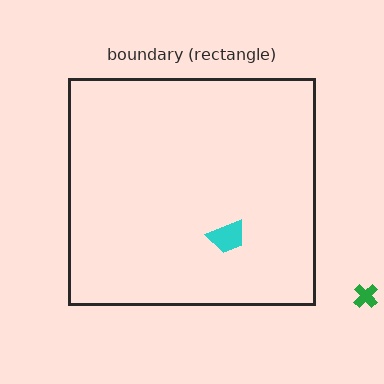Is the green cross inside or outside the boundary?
Outside.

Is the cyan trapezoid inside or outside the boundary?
Inside.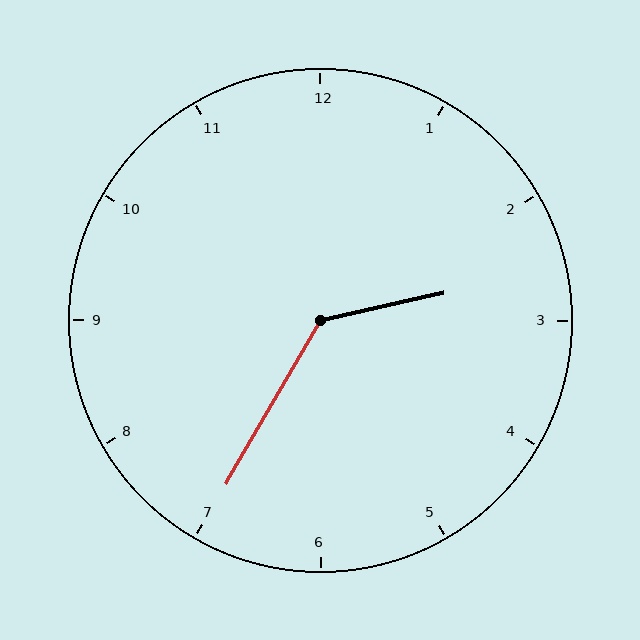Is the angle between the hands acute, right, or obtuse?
It is obtuse.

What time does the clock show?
2:35.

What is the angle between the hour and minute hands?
Approximately 132 degrees.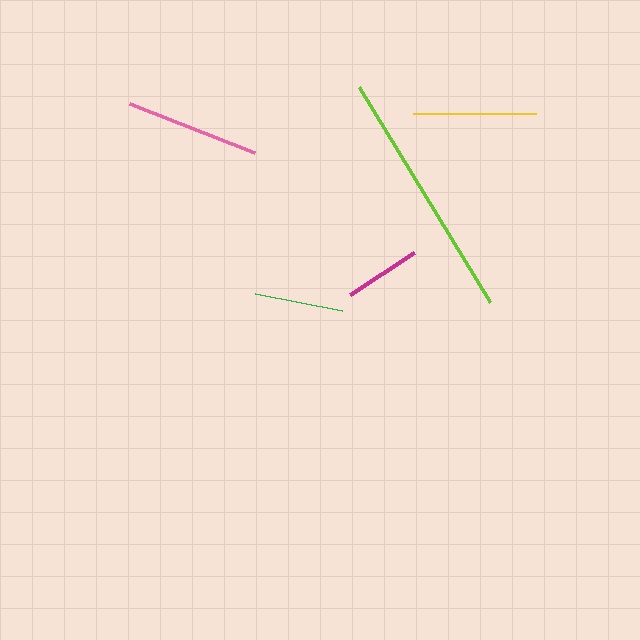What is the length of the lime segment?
The lime segment is approximately 252 pixels long.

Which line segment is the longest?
The lime line is the longest at approximately 252 pixels.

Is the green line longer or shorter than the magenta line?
The green line is longer than the magenta line.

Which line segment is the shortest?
The magenta line is the shortest at approximately 77 pixels.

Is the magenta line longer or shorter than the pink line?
The pink line is longer than the magenta line.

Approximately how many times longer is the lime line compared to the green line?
The lime line is approximately 2.8 times the length of the green line.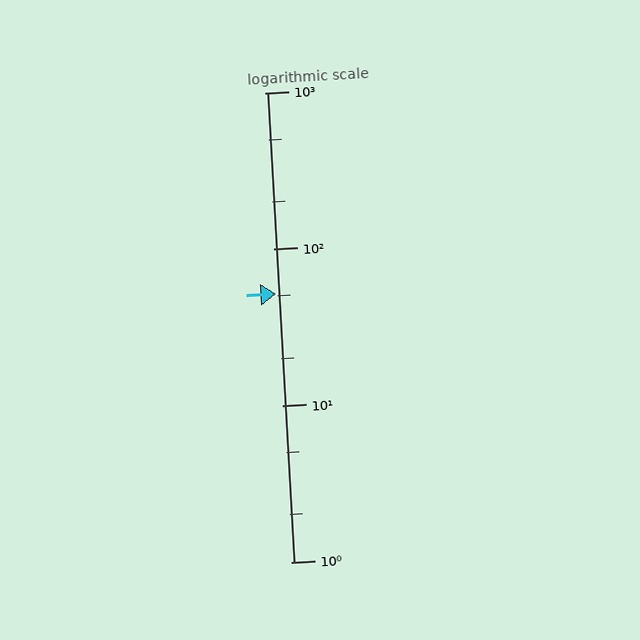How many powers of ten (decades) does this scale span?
The scale spans 3 decades, from 1 to 1000.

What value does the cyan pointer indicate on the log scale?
The pointer indicates approximately 52.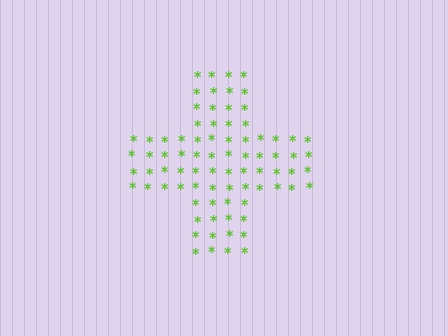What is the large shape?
The large shape is a cross.